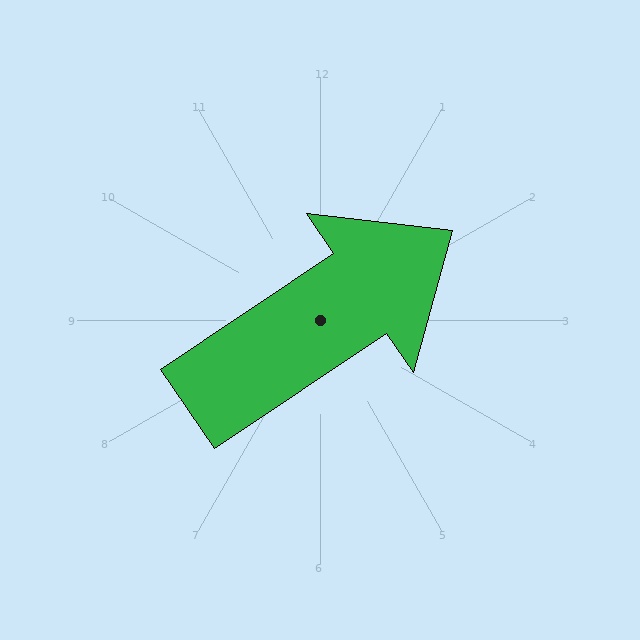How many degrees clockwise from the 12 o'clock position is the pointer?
Approximately 56 degrees.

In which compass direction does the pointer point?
Northeast.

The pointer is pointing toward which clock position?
Roughly 2 o'clock.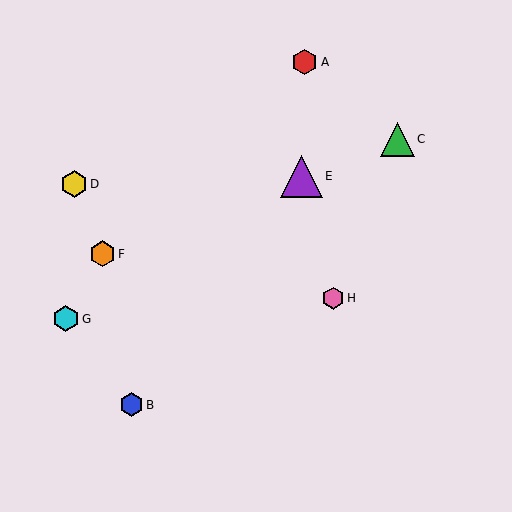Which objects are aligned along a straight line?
Objects C, E, F are aligned along a straight line.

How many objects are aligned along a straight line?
3 objects (C, E, F) are aligned along a straight line.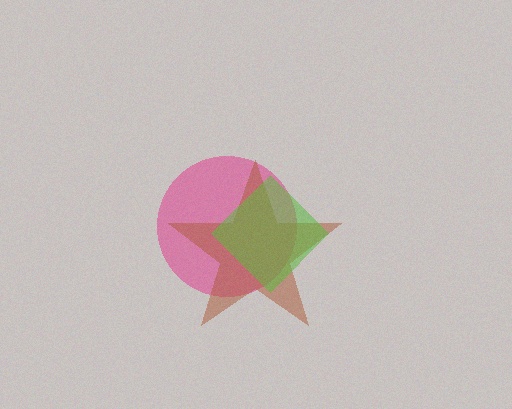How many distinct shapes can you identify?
There are 3 distinct shapes: a pink circle, a brown star, a lime diamond.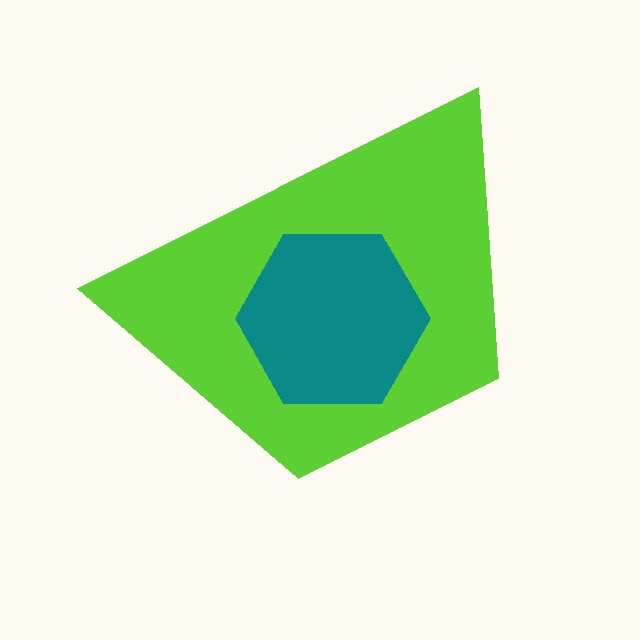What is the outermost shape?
The lime trapezoid.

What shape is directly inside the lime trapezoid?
The teal hexagon.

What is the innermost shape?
The teal hexagon.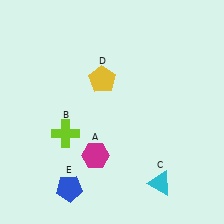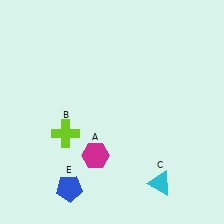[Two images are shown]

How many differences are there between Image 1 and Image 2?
There is 1 difference between the two images.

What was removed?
The yellow pentagon (D) was removed in Image 2.